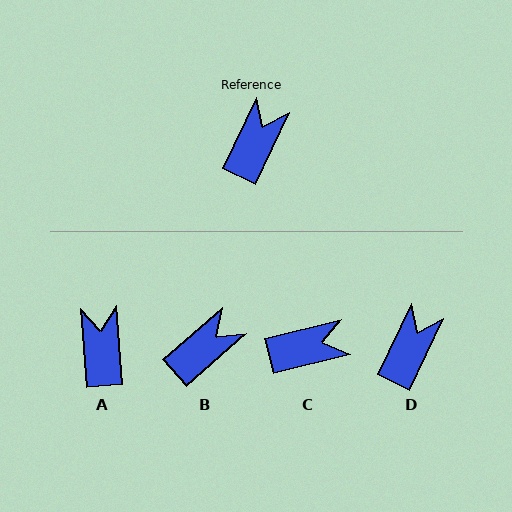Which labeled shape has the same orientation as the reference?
D.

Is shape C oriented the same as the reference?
No, it is off by about 51 degrees.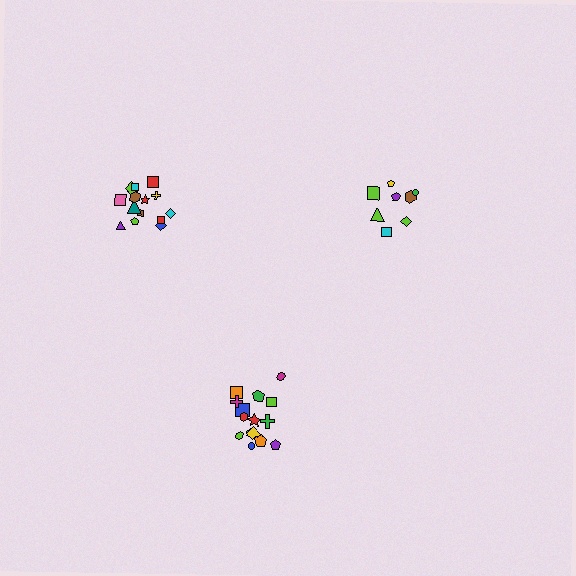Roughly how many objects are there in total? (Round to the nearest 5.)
Roughly 40 objects in total.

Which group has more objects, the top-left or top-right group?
The top-left group.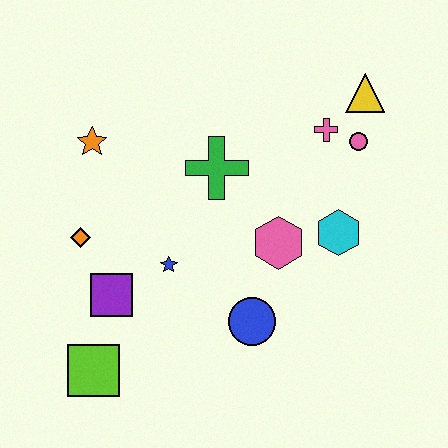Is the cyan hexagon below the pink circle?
Yes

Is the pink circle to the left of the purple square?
No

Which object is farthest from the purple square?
The yellow triangle is farthest from the purple square.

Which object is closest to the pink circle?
The pink cross is closest to the pink circle.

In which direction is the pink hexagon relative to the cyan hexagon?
The pink hexagon is to the left of the cyan hexagon.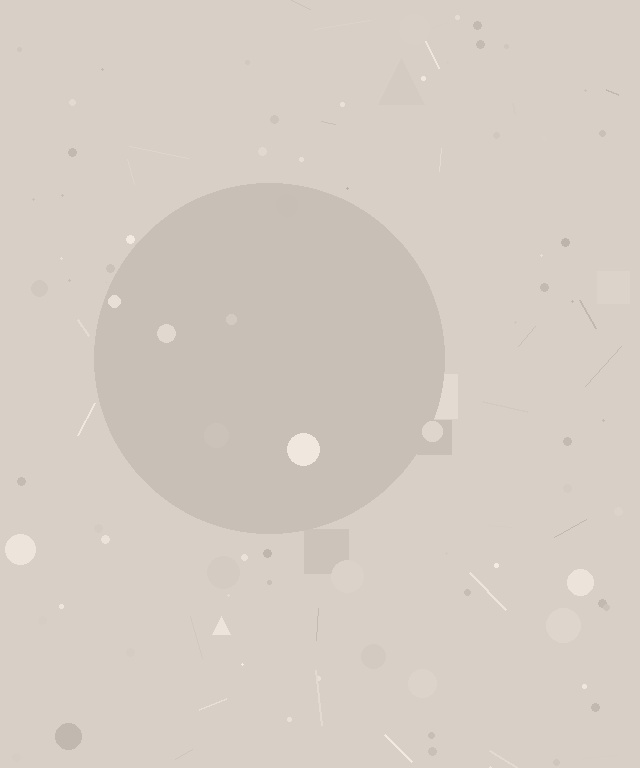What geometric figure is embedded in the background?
A circle is embedded in the background.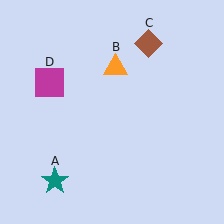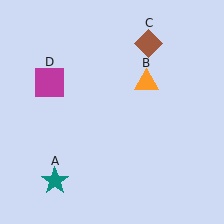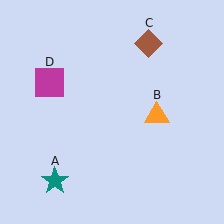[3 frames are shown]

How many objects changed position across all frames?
1 object changed position: orange triangle (object B).